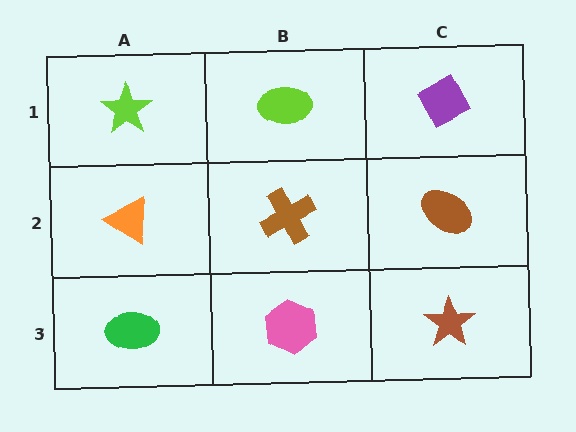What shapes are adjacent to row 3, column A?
An orange triangle (row 2, column A), a pink hexagon (row 3, column B).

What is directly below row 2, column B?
A pink hexagon.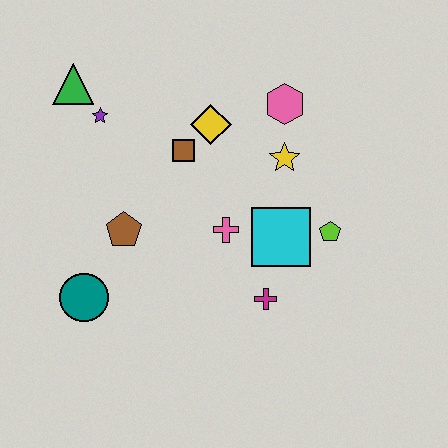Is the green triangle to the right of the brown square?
No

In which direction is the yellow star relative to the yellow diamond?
The yellow star is to the right of the yellow diamond.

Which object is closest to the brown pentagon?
The teal circle is closest to the brown pentagon.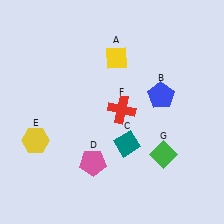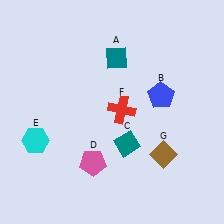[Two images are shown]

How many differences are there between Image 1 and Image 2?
There are 3 differences between the two images.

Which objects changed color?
A changed from yellow to teal. E changed from yellow to cyan. G changed from green to brown.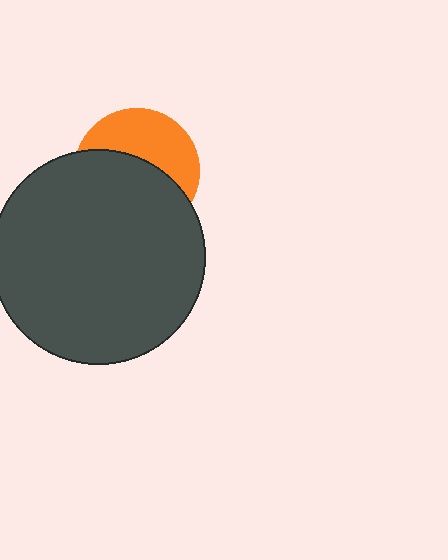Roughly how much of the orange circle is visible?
A small part of it is visible (roughly 43%).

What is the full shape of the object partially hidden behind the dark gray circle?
The partially hidden object is an orange circle.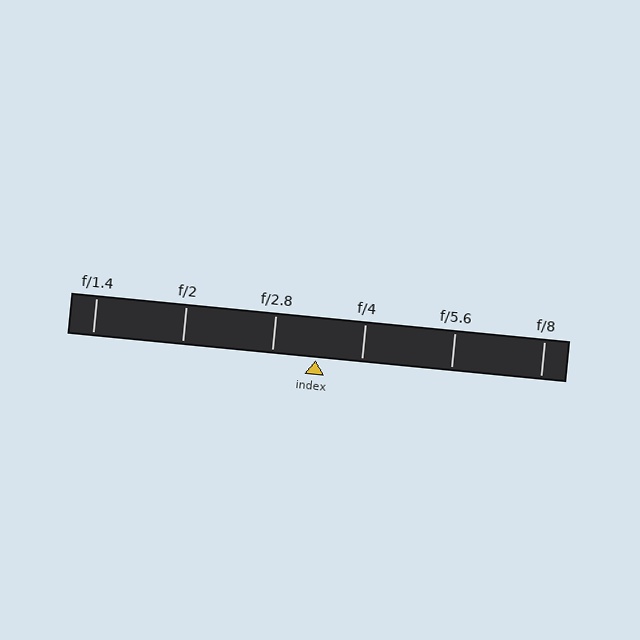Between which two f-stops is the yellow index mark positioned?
The index mark is between f/2.8 and f/4.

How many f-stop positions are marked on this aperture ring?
There are 6 f-stop positions marked.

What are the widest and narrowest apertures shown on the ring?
The widest aperture shown is f/1.4 and the narrowest is f/8.